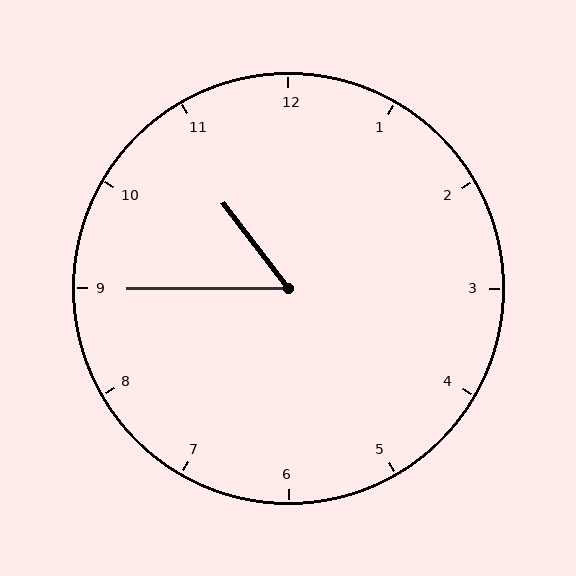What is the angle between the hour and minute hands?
Approximately 52 degrees.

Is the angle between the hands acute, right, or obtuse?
It is acute.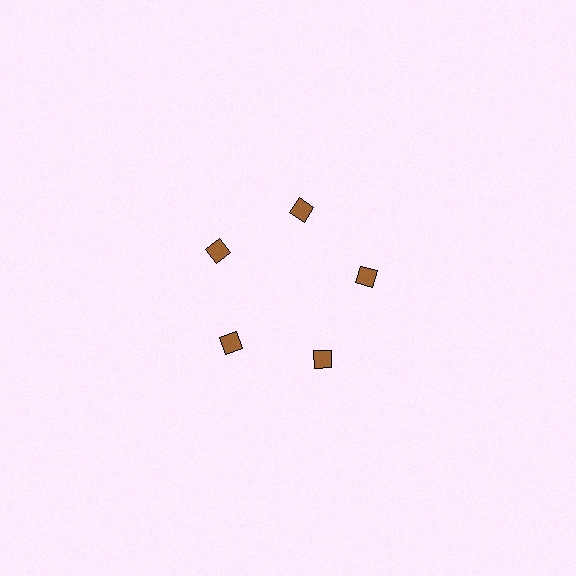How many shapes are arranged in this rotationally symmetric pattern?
There are 5 shapes, arranged in 5 groups of 1.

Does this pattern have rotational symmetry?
Yes, this pattern has 5-fold rotational symmetry. It looks the same after rotating 72 degrees around the center.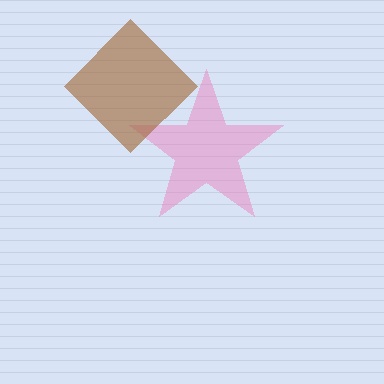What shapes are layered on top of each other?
The layered shapes are: a pink star, a brown diamond.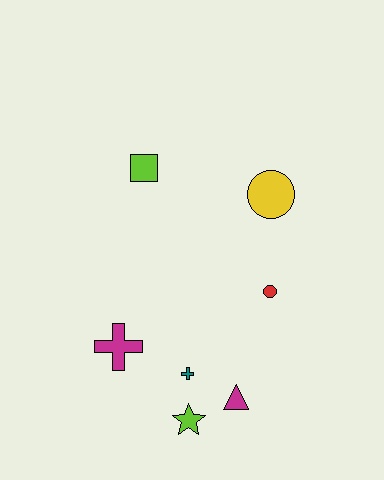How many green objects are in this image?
There are no green objects.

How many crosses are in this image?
There are 2 crosses.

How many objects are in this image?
There are 7 objects.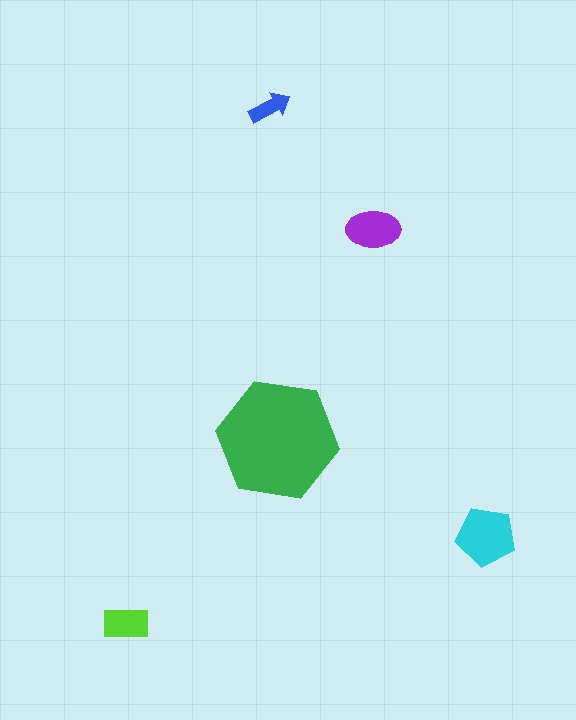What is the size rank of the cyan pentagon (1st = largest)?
2nd.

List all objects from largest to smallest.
The green hexagon, the cyan pentagon, the purple ellipse, the lime rectangle, the blue arrow.